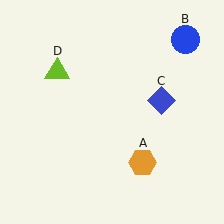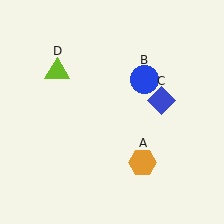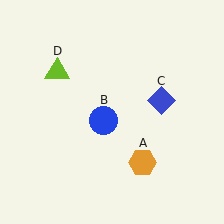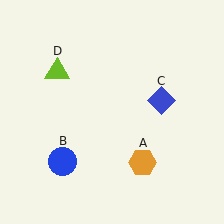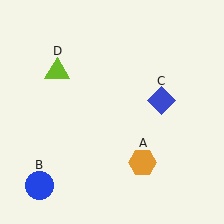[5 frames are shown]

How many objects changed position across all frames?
1 object changed position: blue circle (object B).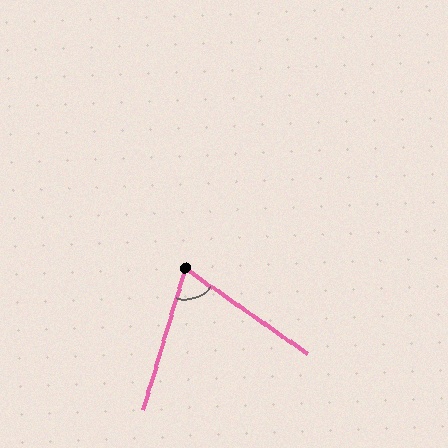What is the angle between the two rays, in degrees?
Approximately 72 degrees.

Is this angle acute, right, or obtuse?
It is acute.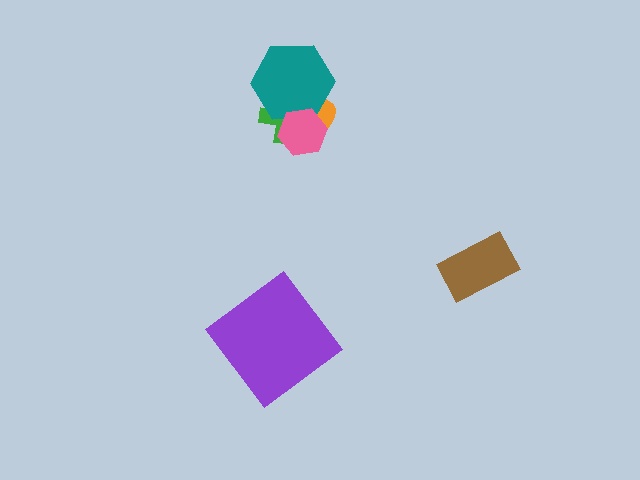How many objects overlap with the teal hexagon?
3 objects overlap with the teal hexagon.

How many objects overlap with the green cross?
3 objects overlap with the green cross.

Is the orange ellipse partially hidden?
Yes, it is partially covered by another shape.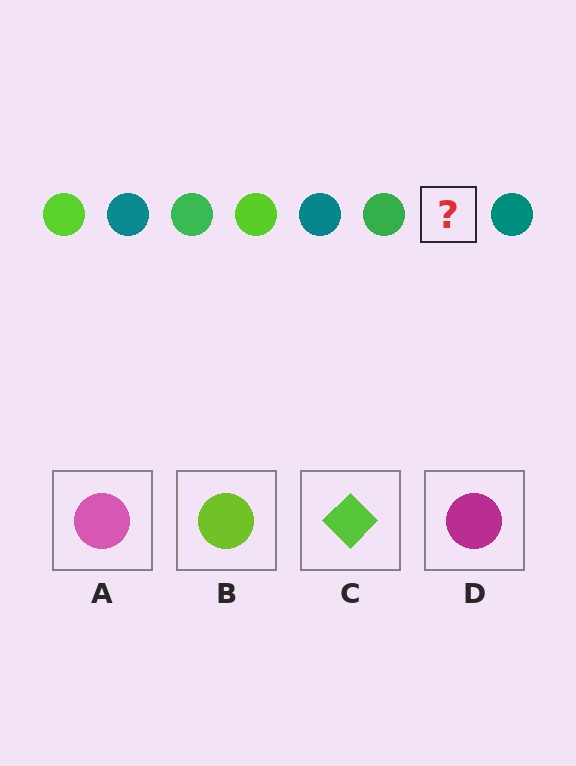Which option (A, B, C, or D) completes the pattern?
B.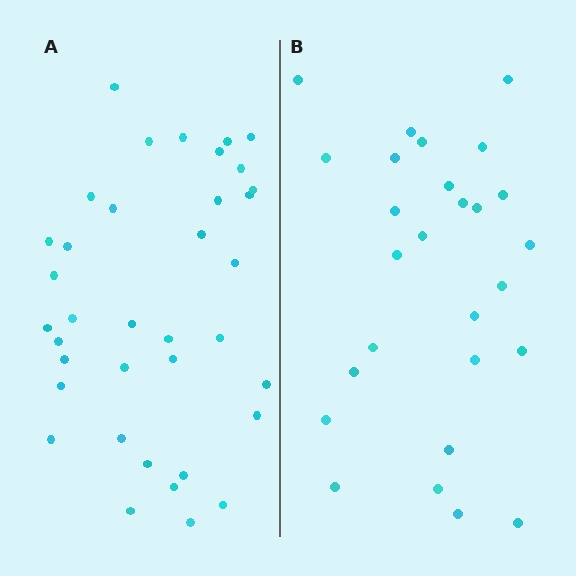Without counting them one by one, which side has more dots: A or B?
Region A (the left region) has more dots.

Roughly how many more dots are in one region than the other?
Region A has roughly 10 or so more dots than region B.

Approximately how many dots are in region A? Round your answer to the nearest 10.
About 40 dots. (The exact count is 37, which rounds to 40.)